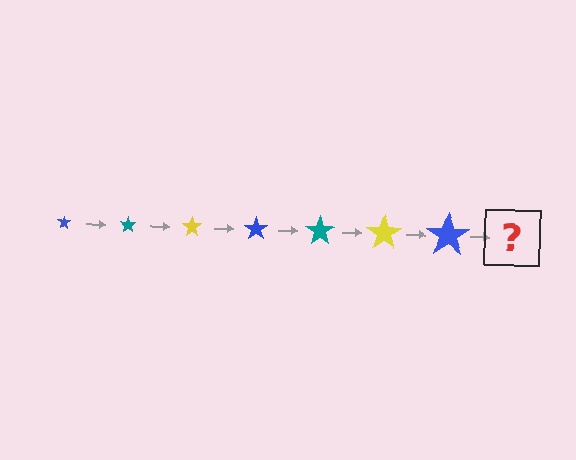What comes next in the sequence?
The next element should be a teal star, larger than the previous one.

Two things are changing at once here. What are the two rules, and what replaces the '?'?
The two rules are that the star grows larger each step and the color cycles through blue, teal, and yellow. The '?' should be a teal star, larger than the previous one.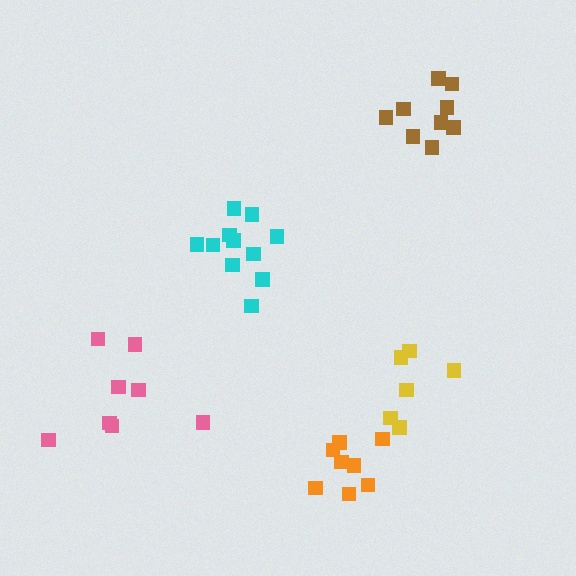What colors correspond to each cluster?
The clusters are colored: cyan, brown, pink, yellow, orange.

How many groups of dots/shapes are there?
There are 5 groups.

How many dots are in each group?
Group 1: 11 dots, Group 2: 9 dots, Group 3: 8 dots, Group 4: 6 dots, Group 5: 8 dots (42 total).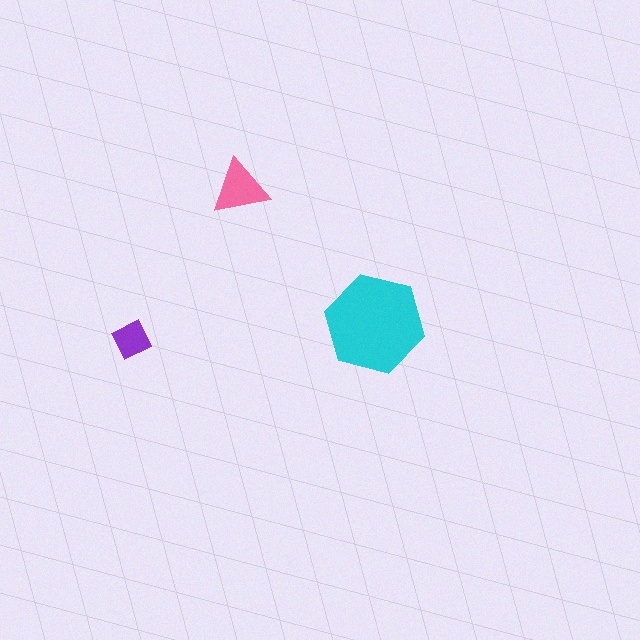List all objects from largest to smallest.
The cyan hexagon, the pink triangle, the purple diamond.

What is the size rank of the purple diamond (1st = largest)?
3rd.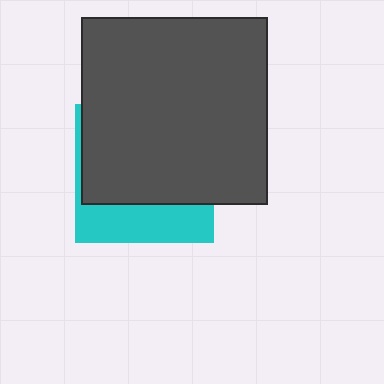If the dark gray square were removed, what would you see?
You would see the complete cyan square.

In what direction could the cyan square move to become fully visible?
The cyan square could move down. That would shift it out from behind the dark gray square entirely.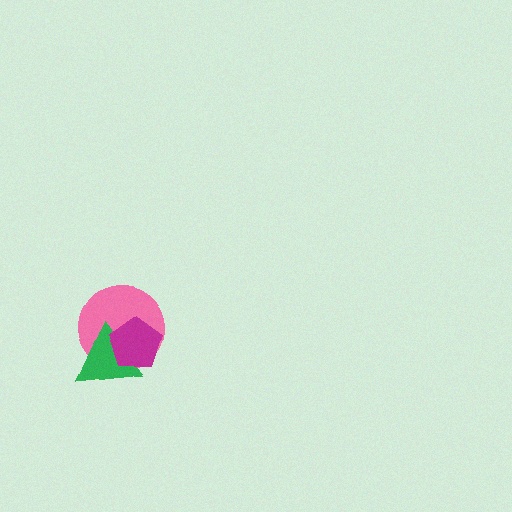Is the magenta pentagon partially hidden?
No, no other shape covers it.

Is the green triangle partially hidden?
Yes, it is partially covered by another shape.